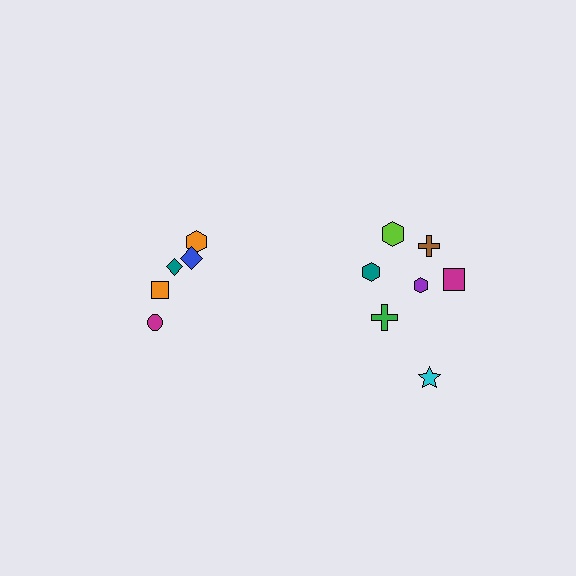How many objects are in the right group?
There are 7 objects.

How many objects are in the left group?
There are 5 objects.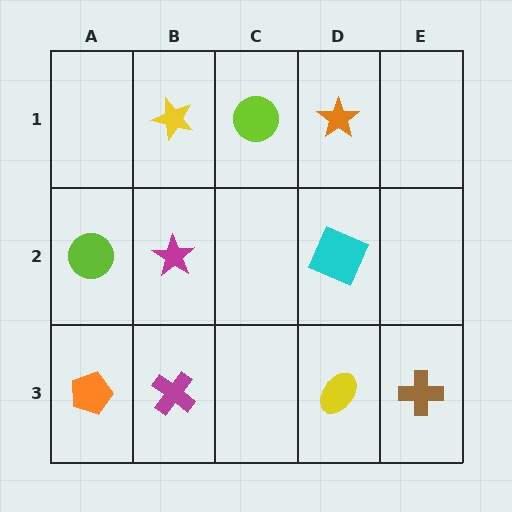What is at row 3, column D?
A yellow ellipse.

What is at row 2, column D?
A cyan square.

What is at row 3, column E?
A brown cross.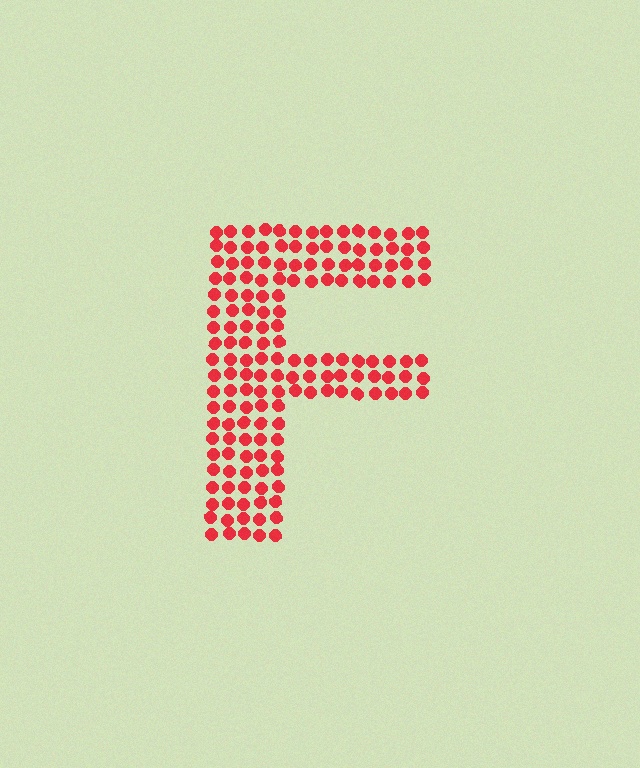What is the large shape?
The large shape is the letter F.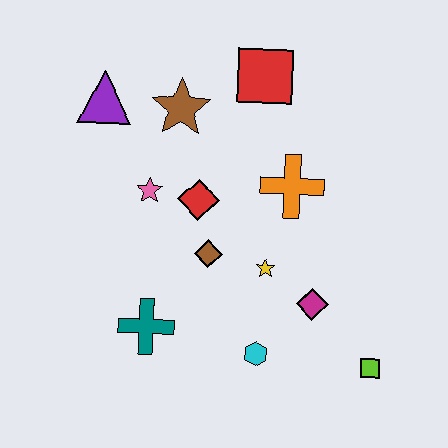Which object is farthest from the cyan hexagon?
The purple triangle is farthest from the cyan hexagon.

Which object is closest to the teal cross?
The brown diamond is closest to the teal cross.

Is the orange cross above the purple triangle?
No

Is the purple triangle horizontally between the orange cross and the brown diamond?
No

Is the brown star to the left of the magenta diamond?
Yes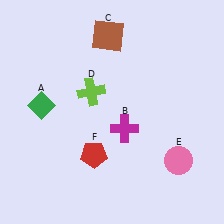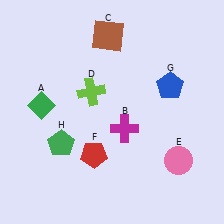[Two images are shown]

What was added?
A blue pentagon (G), a green pentagon (H) were added in Image 2.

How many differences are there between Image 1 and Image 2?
There are 2 differences between the two images.